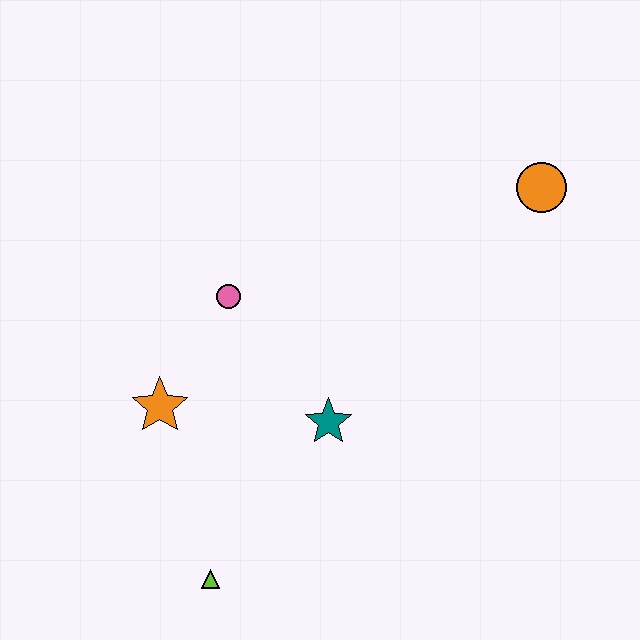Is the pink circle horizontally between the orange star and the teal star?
Yes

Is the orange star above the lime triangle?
Yes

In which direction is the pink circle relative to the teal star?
The pink circle is above the teal star.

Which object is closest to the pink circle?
The orange star is closest to the pink circle.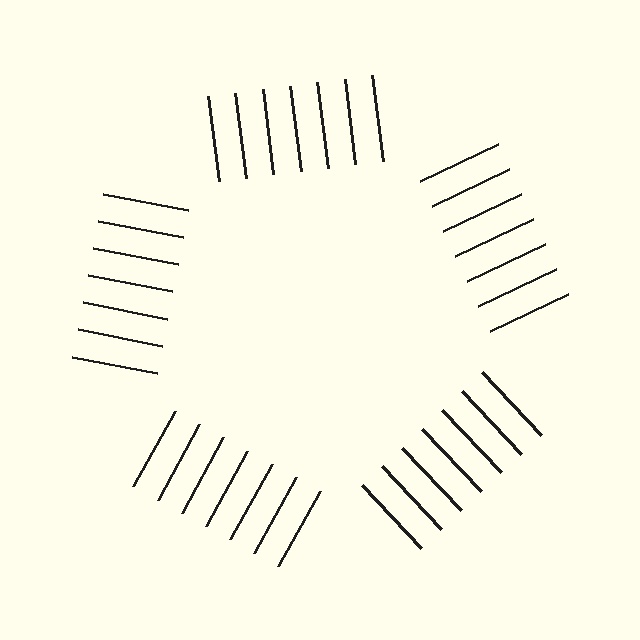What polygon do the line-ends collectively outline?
An illusory pentagon — the line segments terminate on its edges but no continuous stroke is drawn.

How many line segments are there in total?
35 — 7 along each of the 5 edges.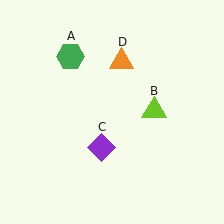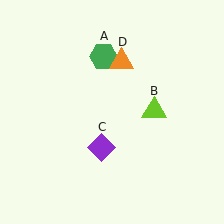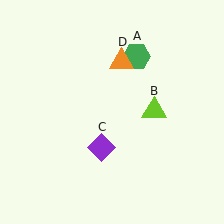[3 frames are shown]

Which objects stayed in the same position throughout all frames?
Lime triangle (object B) and purple diamond (object C) and orange triangle (object D) remained stationary.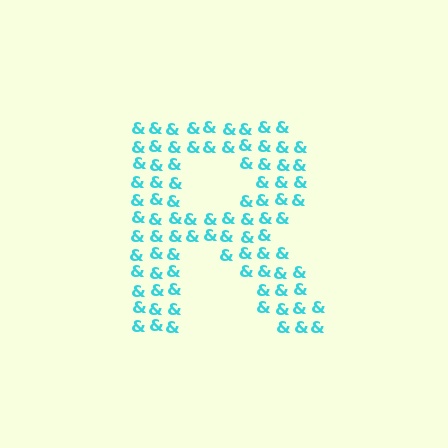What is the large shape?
The large shape is the letter R.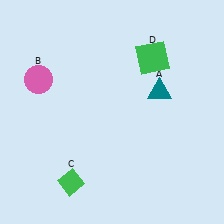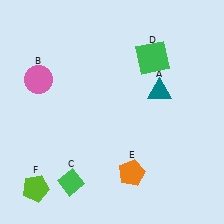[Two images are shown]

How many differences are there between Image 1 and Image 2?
There are 2 differences between the two images.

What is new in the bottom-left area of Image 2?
A lime pentagon (F) was added in the bottom-left area of Image 2.